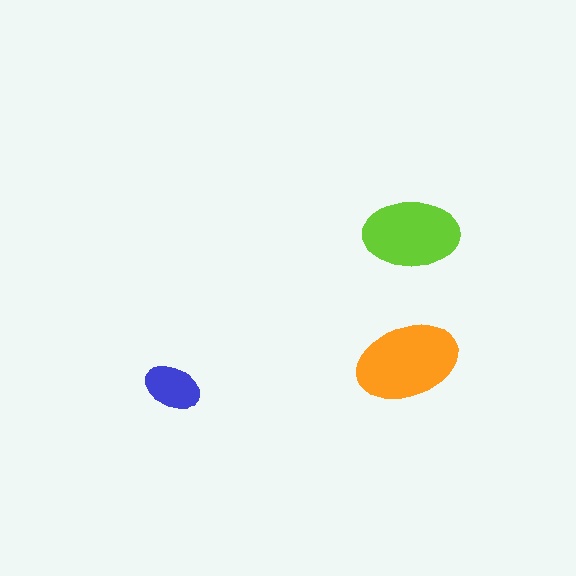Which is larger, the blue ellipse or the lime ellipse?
The lime one.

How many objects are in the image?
There are 3 objects in the image.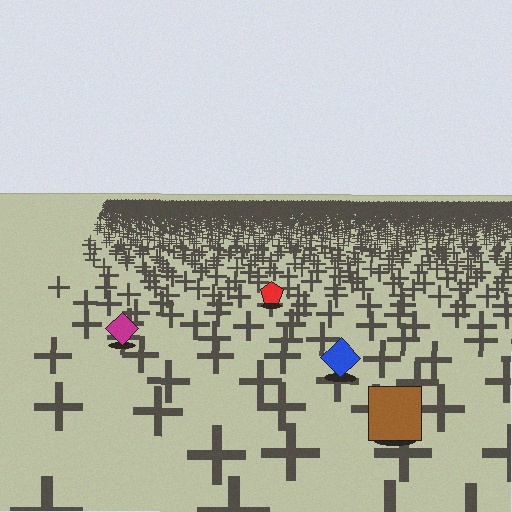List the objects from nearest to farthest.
From nearest to farthest: the brown square, the blue diamond, the magenta diamond, the red pentagon.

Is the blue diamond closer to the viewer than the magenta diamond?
Yes. The blue diamond is closer — you can tell from the texture gradient: the ground texture is coarser near it.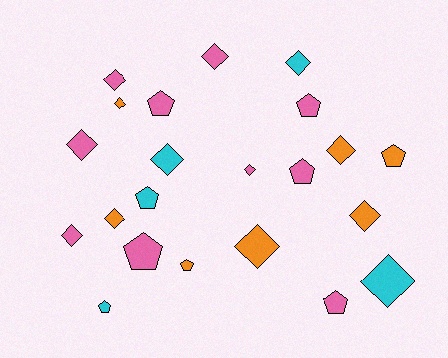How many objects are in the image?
There are 22 objects.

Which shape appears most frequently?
Diamond, with 13 objects.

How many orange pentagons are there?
There are 2 orange pentagons.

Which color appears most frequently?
Pink, with 10 objects.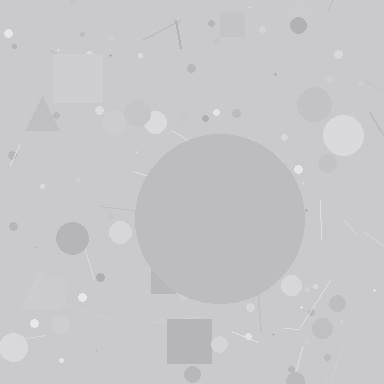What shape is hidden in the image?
A circle is hidden in the image.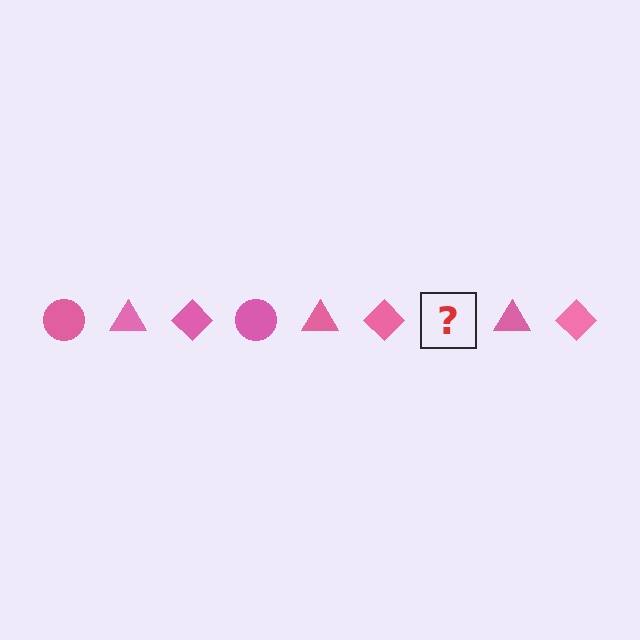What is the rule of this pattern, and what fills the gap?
The rule is that the pattern cycles through circle, triangle, diamond shapes in pink. The gap should be filled with a pink circle.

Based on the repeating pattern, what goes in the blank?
The blank should be a pink circle.